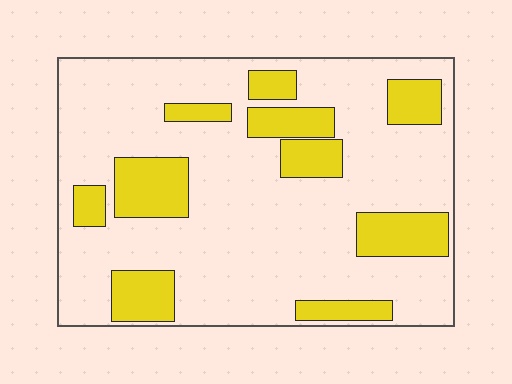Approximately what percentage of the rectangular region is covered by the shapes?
Approximately 25%.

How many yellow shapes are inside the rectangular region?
10.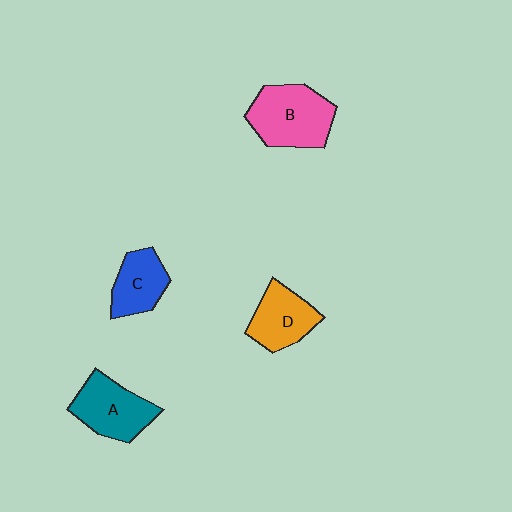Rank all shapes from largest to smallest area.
From largest to smallest: B (pink), A (teal), D (orange), C (blue).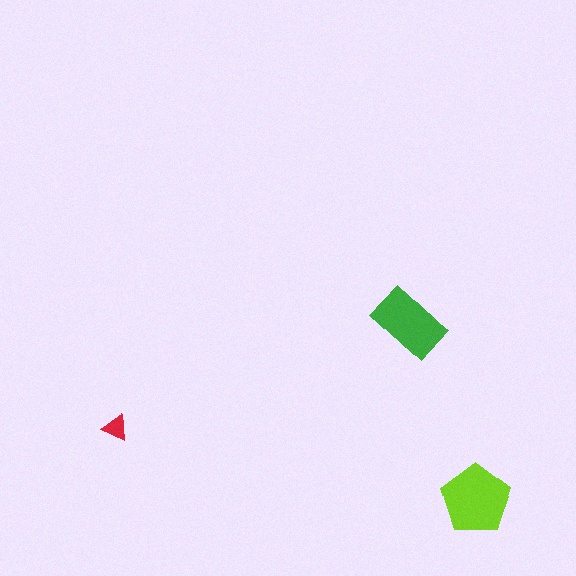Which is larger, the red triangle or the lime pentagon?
The lime pentagon.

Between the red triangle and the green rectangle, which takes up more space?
The green rectangle.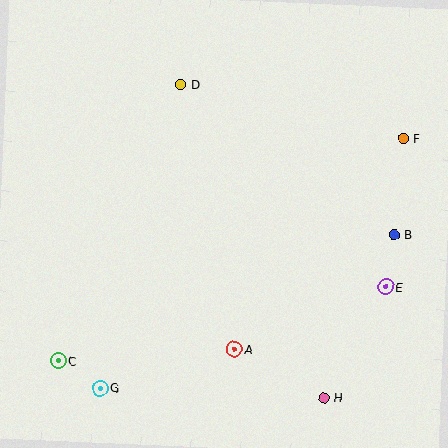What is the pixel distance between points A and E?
The distance between A and E is 164 pixels.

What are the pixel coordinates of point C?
Point C is at (58, 361).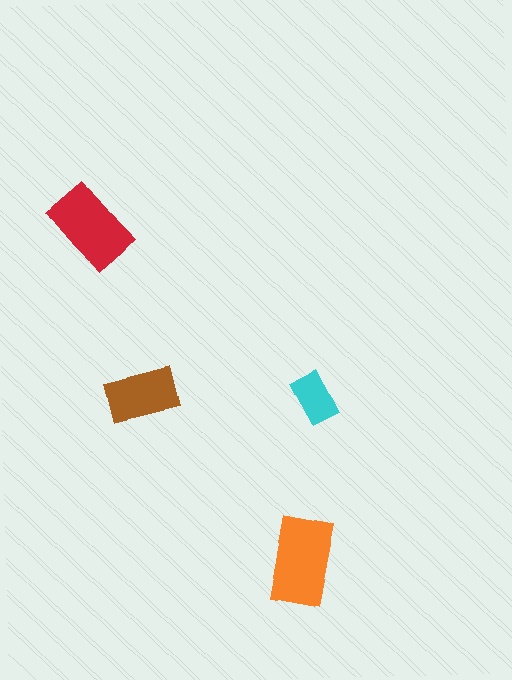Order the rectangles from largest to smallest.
the orange one, the red one, the brown one, the cyan one.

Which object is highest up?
The red rectangle is topmost.